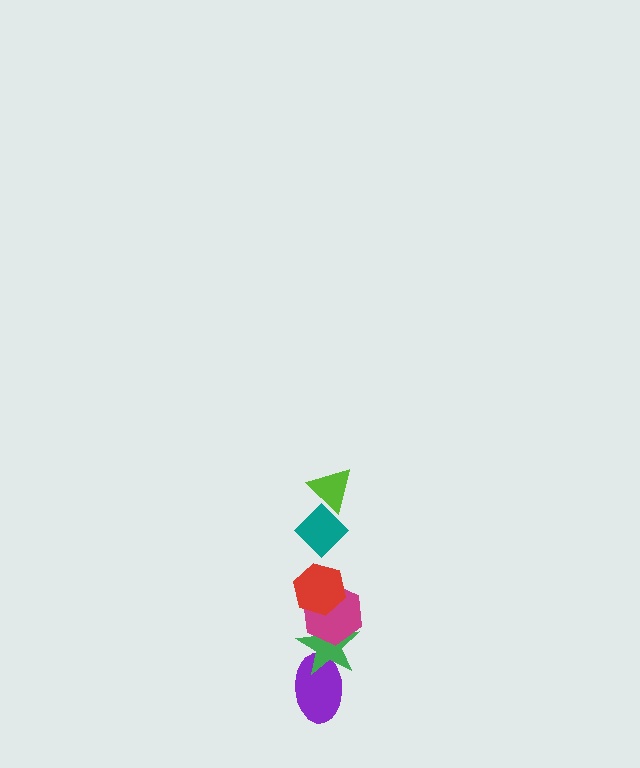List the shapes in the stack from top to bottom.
From top to bottom: the lime triangle, the teal diamond, the red hexagon, the magenta hexagon, the green star, the purple ellipse.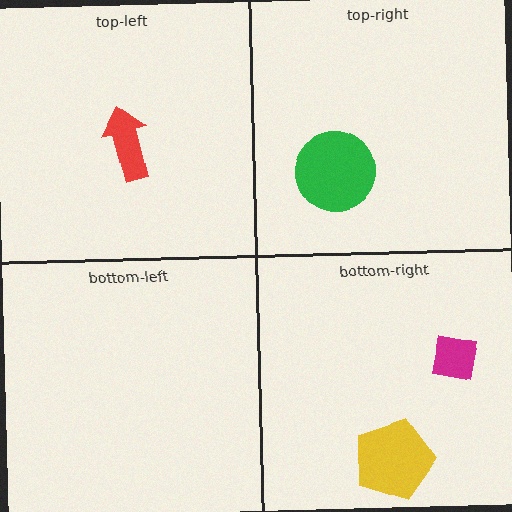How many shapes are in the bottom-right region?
2.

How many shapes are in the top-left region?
1.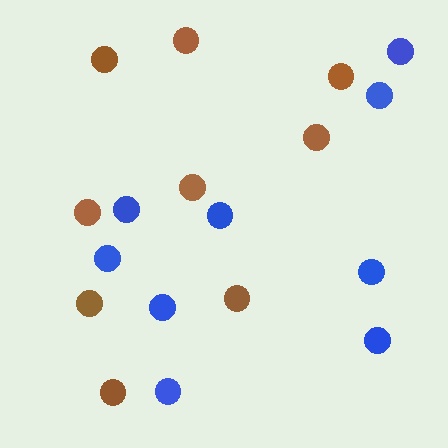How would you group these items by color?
There are 2 groups: one group of blue circles (9) and one group of brown circles (9).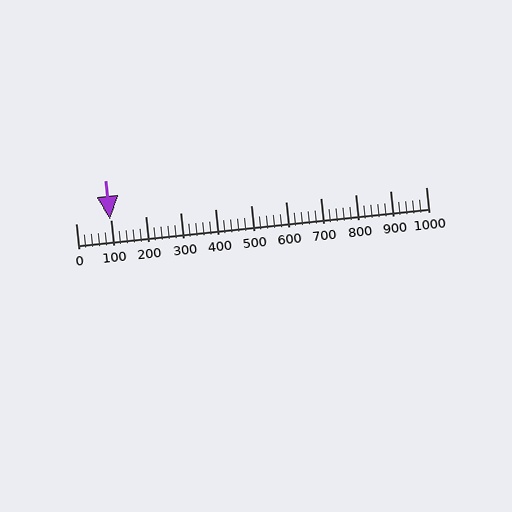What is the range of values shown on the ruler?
The ruler shows values from 0 to 1000.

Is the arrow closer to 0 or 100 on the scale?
The arrow is closer to 100.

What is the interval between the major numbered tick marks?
The major tick marks are spaced 100 units apart.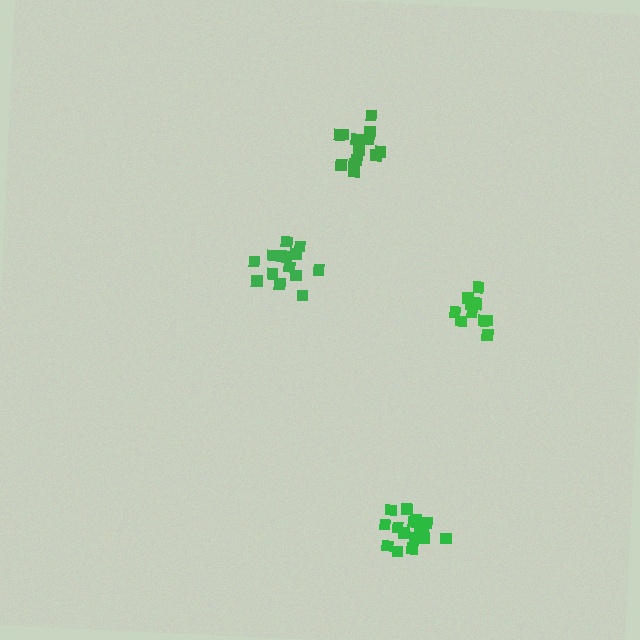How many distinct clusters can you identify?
There are 4 distinct clusters.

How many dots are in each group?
Group 1: 16 dots, Group 2: 14 dots, Group 3: 15 dots, Group 4: 11 dots (56 total).